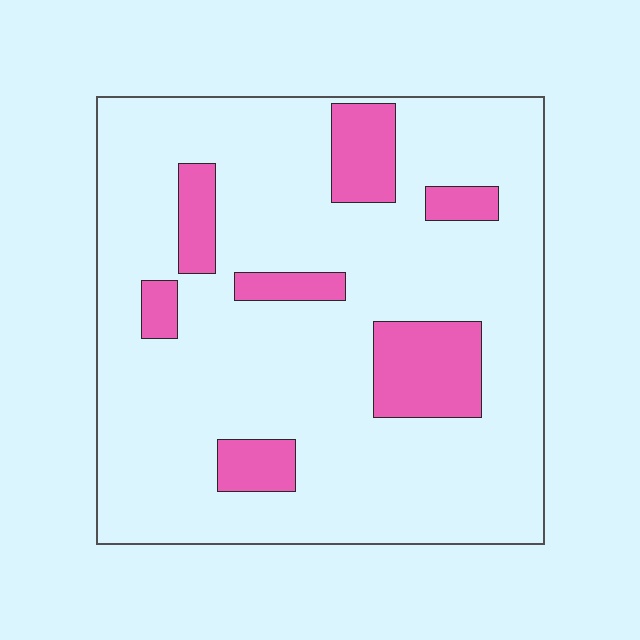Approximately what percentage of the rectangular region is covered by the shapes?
Approximately 15%.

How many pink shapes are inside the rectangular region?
7.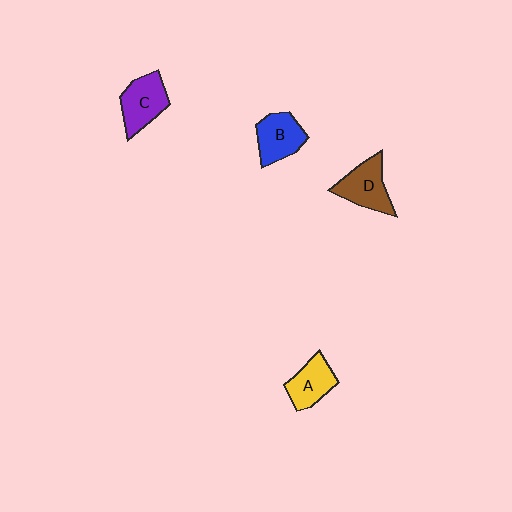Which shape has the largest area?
Shape C (purple).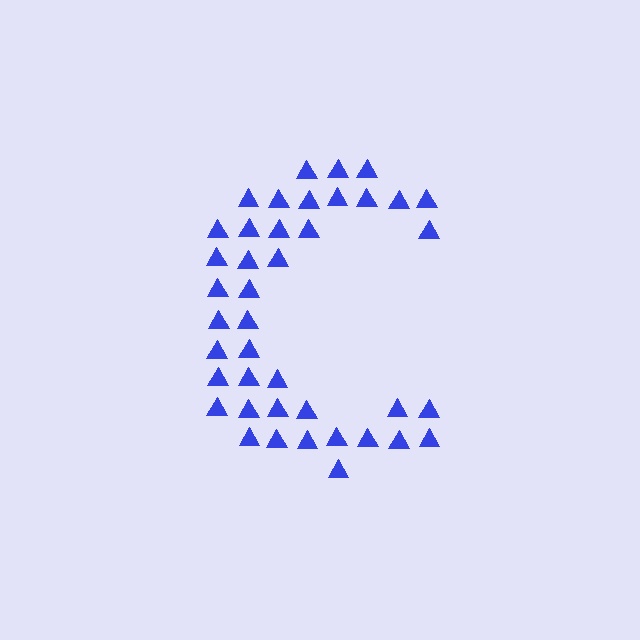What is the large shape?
The large shape is the letter C.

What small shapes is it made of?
It is made of small triangles.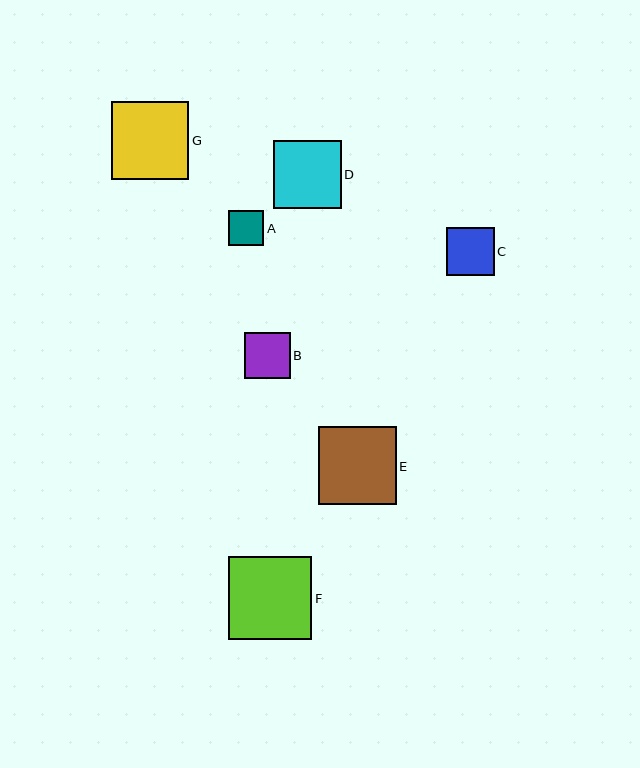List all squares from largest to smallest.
From largest to smallest: F, E, G, D, C, B, A.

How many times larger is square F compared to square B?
Square F is approximately 1.8 times the size of square B.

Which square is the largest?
Square F is the largest with a size of approximately 84 pixels.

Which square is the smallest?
Square A is the smallest with a size of approximately 35 pixels.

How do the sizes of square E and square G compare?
Square E and square G are approximately the same size.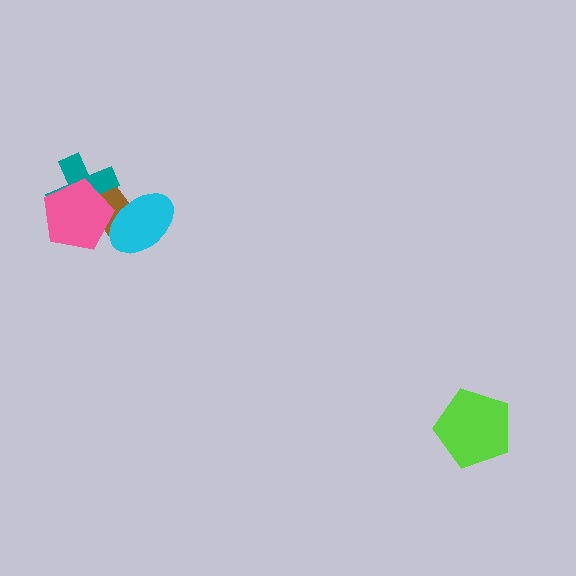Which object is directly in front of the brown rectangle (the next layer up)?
The cyan ellipse is directly in front of the brown rectangle.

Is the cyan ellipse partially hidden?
Yes, it is partially covered by another shape.